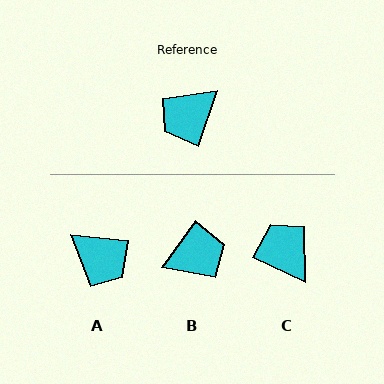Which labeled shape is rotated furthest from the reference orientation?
B, about 162 degrees away.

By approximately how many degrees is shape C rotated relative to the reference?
Approximately 97 degrees clockwise.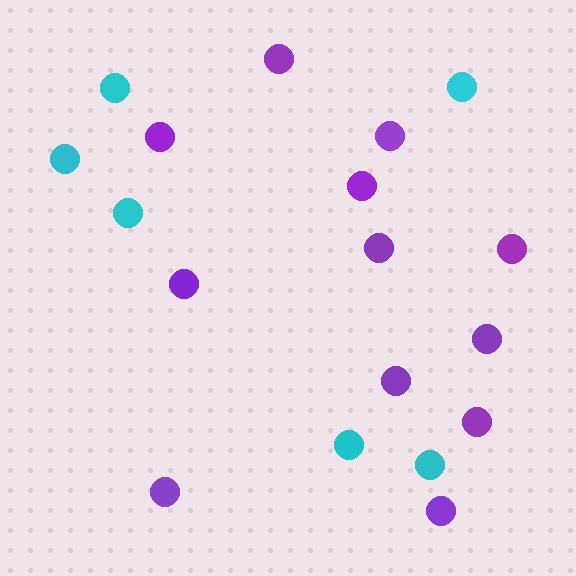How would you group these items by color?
There are 2 groups: one group of purple circles (12) and one group of cyan circles (6).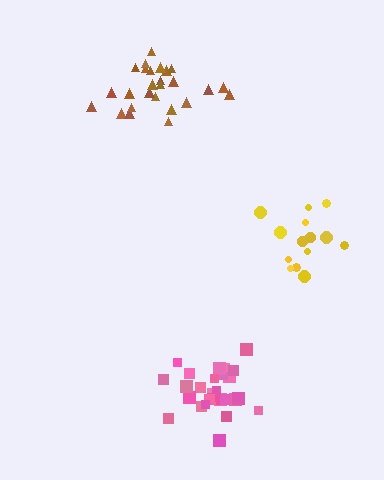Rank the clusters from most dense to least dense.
pink, brown, yellow.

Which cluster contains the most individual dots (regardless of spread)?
Pink (28).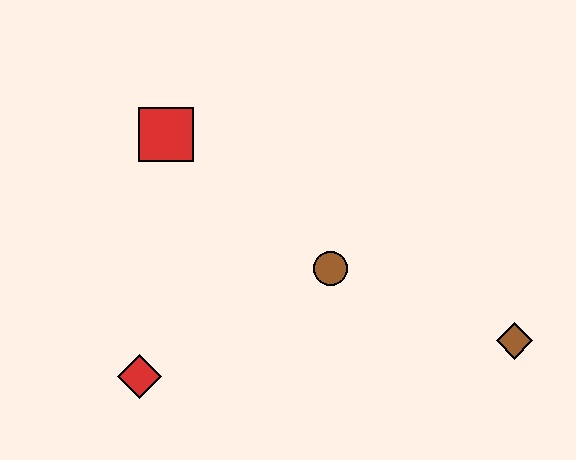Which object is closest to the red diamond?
The brown circle is closest to the red diamond.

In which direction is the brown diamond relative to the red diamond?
The brown diamond is to the right of the red diamond.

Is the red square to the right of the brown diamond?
No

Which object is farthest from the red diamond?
The brown diamond is farthest from the red diamond.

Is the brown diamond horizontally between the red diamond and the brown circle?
No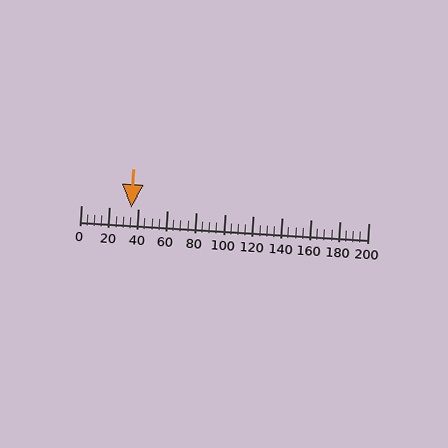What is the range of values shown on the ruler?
The ruler shows values from 0 to 200.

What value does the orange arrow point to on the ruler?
The orange arrow points to approximately 35.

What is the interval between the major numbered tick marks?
The major tick marks are spaced 20 units apart.